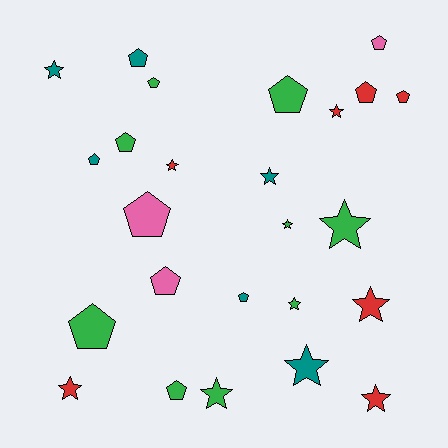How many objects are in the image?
There are 25 objects.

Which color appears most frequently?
Green, with 9 objects.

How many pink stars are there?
There are no pink stars.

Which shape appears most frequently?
Pentagon, with 13 objects.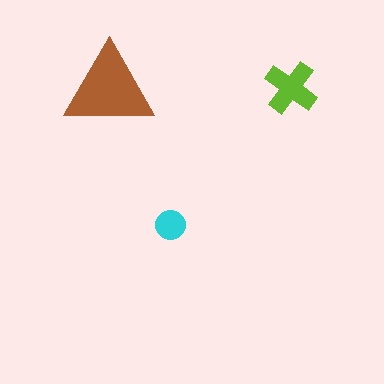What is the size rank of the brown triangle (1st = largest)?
1st.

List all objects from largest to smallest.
The brown triangle, the lime cross, the cyan circle.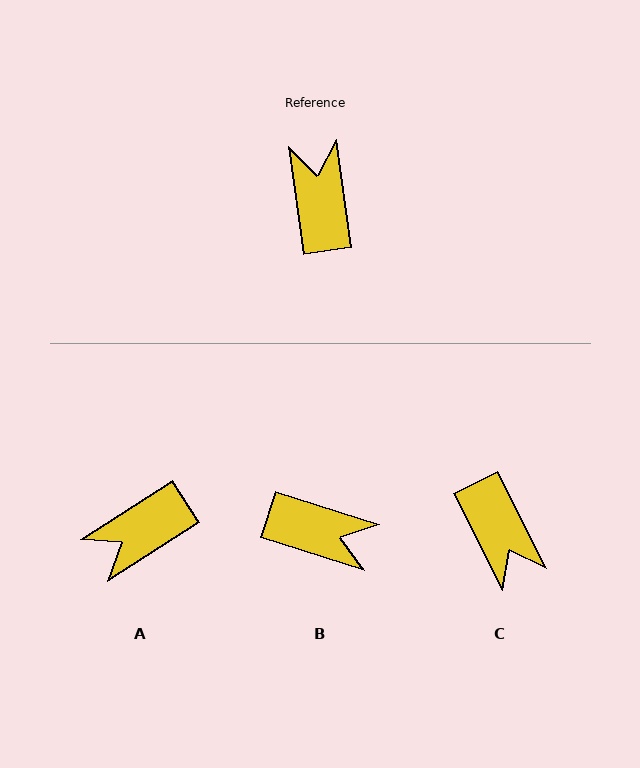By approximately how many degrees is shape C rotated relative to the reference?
Approximately 161 degrees clockwise.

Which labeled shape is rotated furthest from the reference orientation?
C, about 161 degrees away.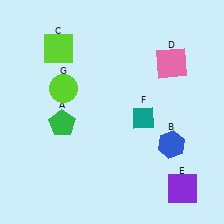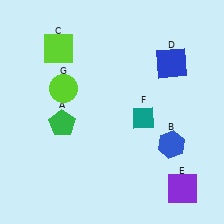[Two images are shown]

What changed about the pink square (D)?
In Image 1, D is pink. In Image 2, it changed to blue.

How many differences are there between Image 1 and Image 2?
There is 1 difference between the two images.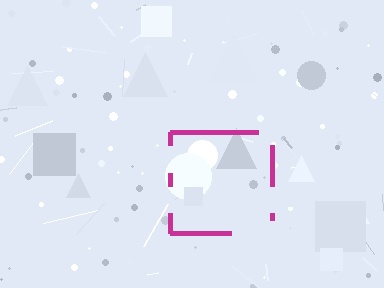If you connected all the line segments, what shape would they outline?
They would outline a square.